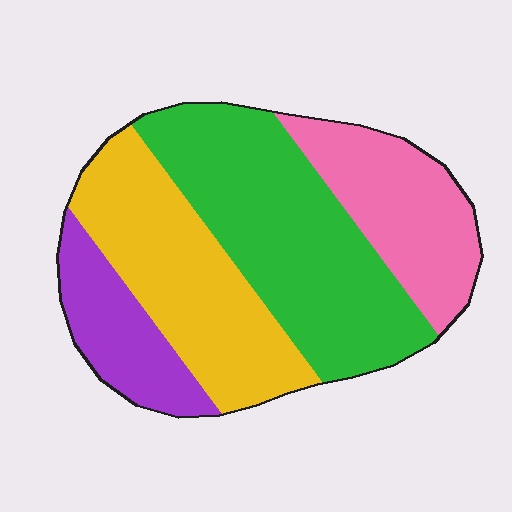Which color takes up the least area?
Purple, at roughly 15%.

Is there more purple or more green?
Green.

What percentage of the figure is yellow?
Yellow covers 29% of the figure.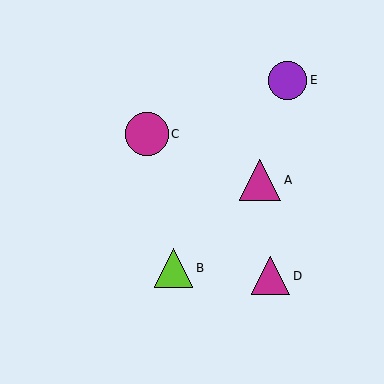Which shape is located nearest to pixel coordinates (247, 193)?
The magenta triangle (labeled A) at (260, 180) is nearest to that location.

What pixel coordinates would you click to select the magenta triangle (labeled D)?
Click at (271, 276) to select the magenta triangle D.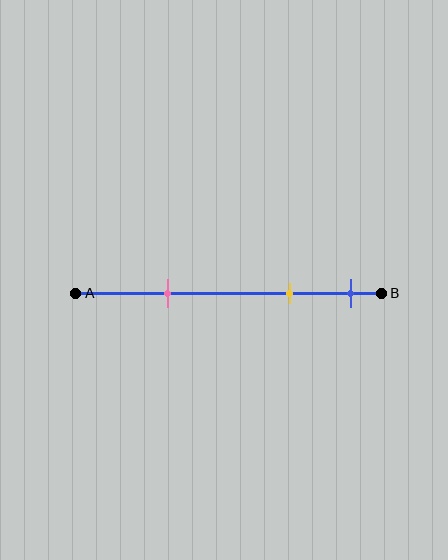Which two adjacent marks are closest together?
The yellow and blue marks are the closest adjacent pair.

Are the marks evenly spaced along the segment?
No, the marks are not evenly spaced.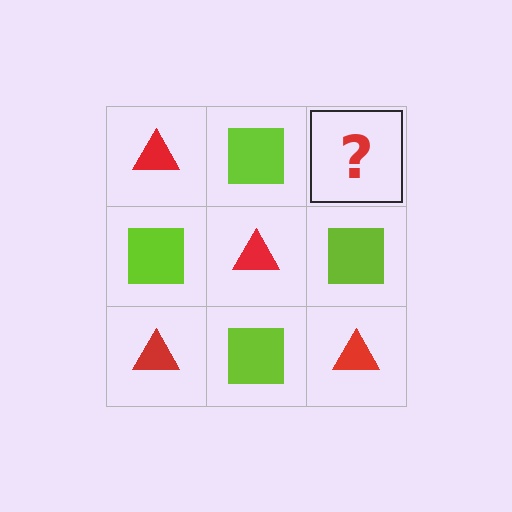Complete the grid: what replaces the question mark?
The question mark should be replaced with a red triangle.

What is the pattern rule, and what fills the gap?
The rule is that it alternates red triangle and lime square in a checkerboard pattern. The gap should be filled with a red triangle.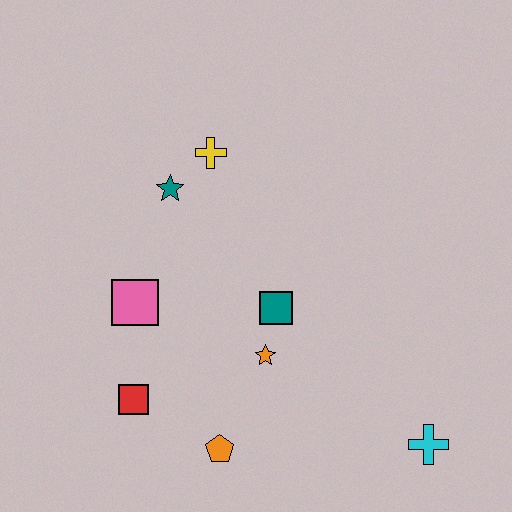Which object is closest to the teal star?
The yellow cross is closest to the teal star.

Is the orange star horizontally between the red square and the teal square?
Yes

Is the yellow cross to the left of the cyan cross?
Yes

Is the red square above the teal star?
No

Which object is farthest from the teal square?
The cyan cross is farthest from the teal square.